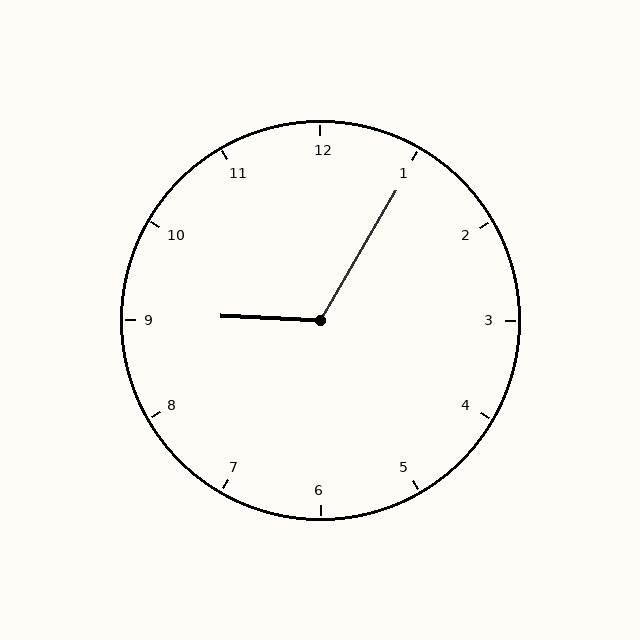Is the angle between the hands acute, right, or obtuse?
It is obtuse.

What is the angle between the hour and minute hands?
Approximately 118 degrees.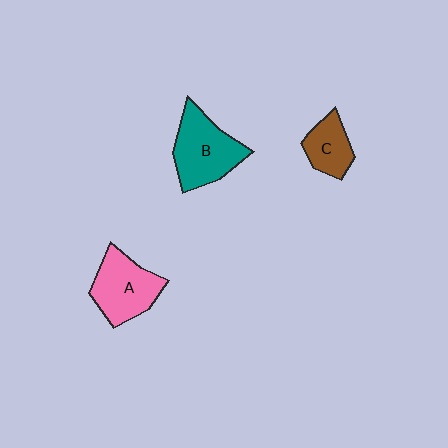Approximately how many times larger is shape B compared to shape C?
Approximately 1.8 times.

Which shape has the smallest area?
Shape C (brown).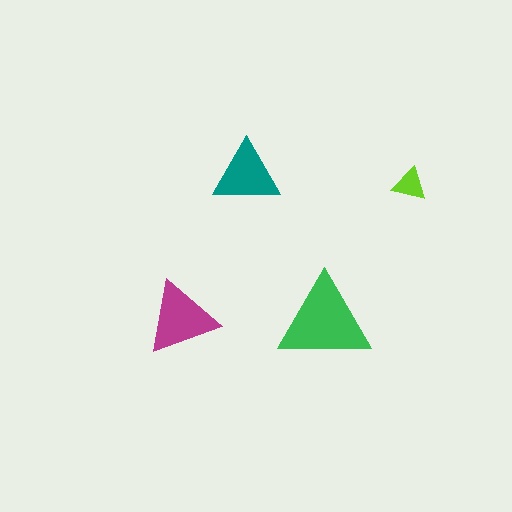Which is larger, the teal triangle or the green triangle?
The green one.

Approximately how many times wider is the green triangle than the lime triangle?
About 2.5 times wider.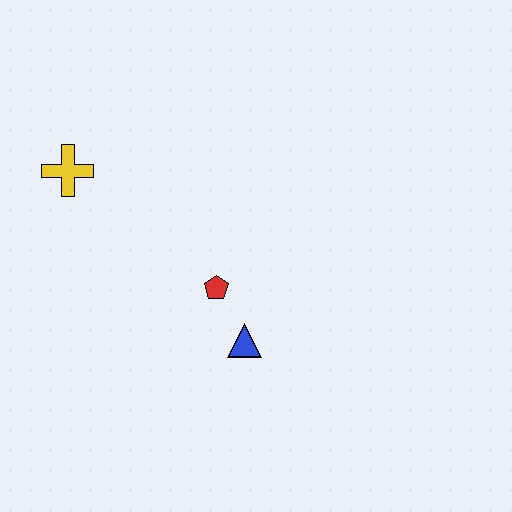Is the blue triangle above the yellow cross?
No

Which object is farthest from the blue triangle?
The yellow cross is farthest from the blue triangle.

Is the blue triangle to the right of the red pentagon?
Yes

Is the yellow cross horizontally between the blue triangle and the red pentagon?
No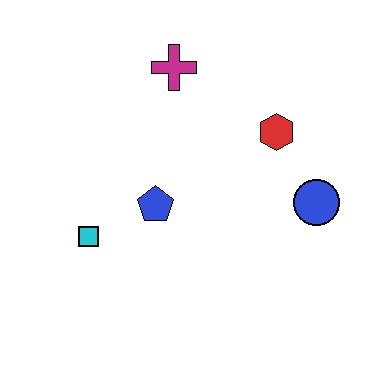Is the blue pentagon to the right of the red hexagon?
No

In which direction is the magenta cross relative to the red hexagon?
The magenta cross is to the left of the red hexagon.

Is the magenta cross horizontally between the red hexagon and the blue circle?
No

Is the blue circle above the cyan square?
Yes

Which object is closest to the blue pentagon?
The cyan square is closest to the blue pentagon.